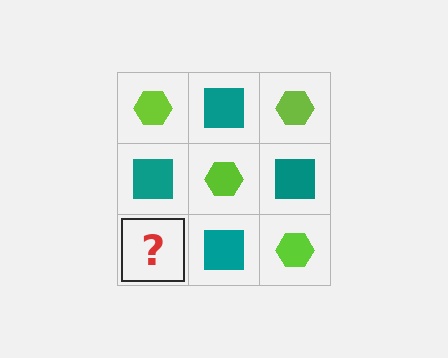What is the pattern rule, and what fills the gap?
The rule is that it alternates lime hexagon and teal square in a checkerboard pattern. The gap should be filled with a lime hexagon.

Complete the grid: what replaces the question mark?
The question mark should be replaced with a lime hexagon.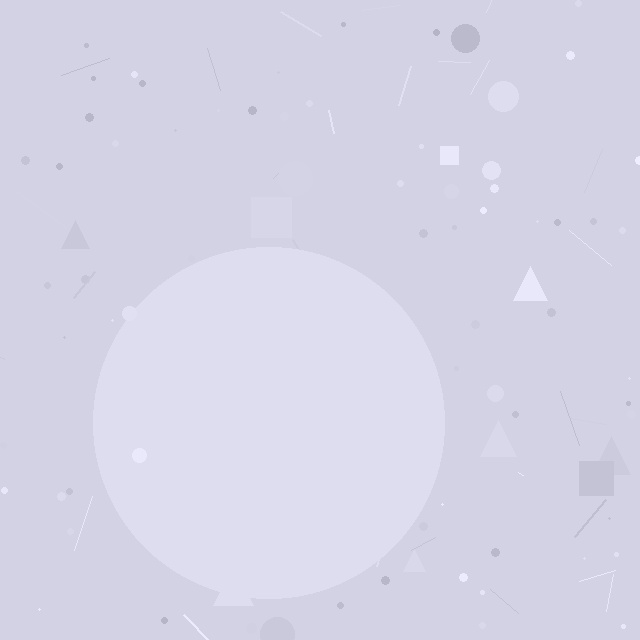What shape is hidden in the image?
A circle is hidden in the image.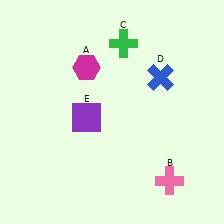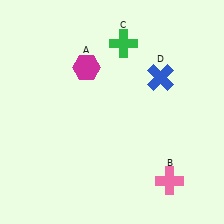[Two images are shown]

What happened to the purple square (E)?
The purple square (E) was removed in Image 2. It was in the bottom-left area of Image 1.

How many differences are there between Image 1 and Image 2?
There is 1 difference between the two images.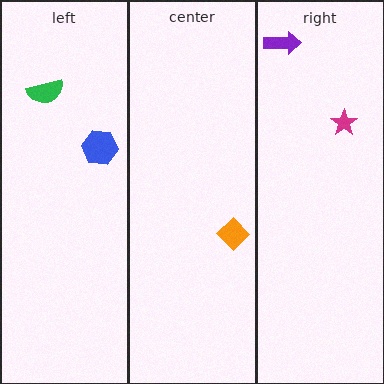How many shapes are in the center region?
1.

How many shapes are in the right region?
2.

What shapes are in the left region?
The green semicircle, the blue hexagon.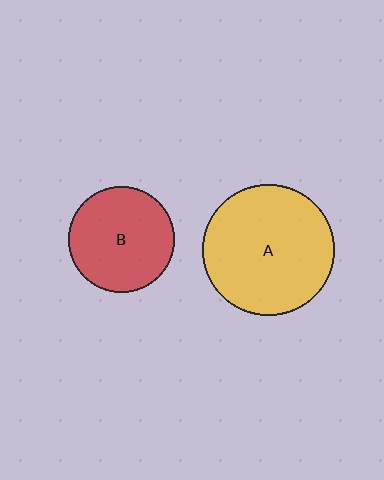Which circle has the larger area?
Circle A (yellow).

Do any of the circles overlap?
No, none of the circles overlap.